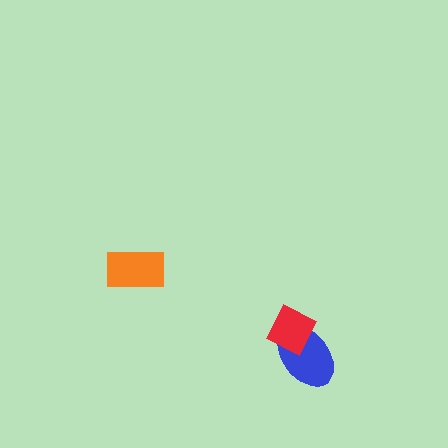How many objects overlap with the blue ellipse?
1 object overlaps with the blue ellipse.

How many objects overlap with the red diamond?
1 object overlaps with the red diamond.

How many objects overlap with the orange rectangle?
0 objects overlap with the orange rectangle.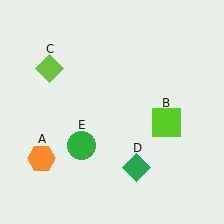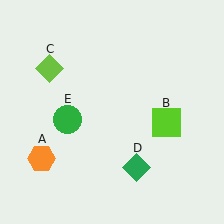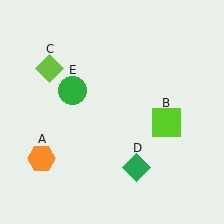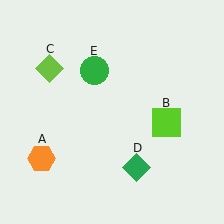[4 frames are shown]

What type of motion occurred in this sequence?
The green circle (object E) rotated clockwise around the center of the scene.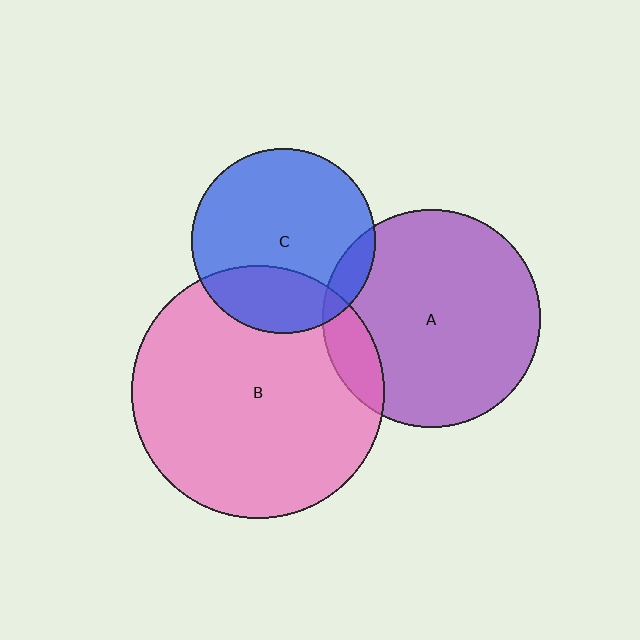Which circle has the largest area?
Circle B (pink).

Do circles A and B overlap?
Yes.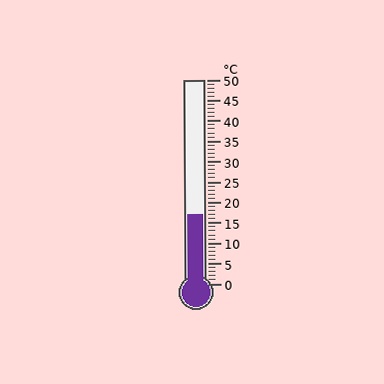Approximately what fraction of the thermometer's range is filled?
The thermometer is filled to approximately 35% of its range.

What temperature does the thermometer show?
The thermometer shows approximately 17°C.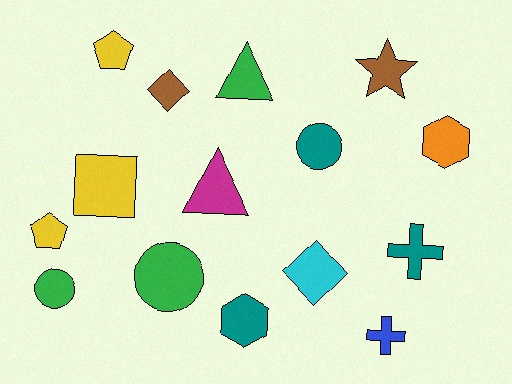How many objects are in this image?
There are 15 objects.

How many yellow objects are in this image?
There are 3 yellow objects.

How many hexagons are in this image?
There are 2 hexagons.